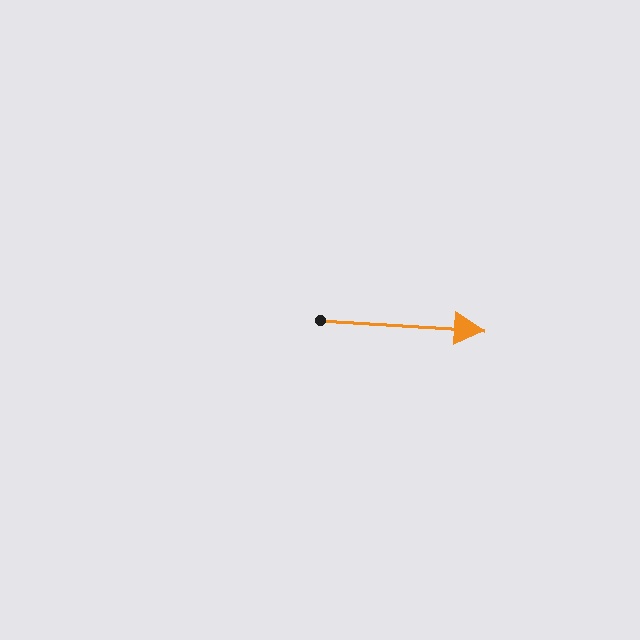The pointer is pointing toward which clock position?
Roughly 3 o'clock.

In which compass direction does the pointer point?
East.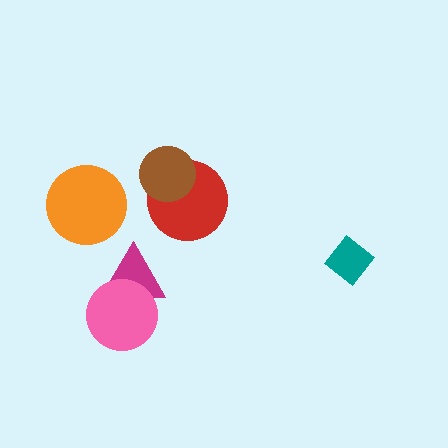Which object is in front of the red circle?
The brown circle is in front of the red circle.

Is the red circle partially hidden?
Yes, it is partially covered by another shape.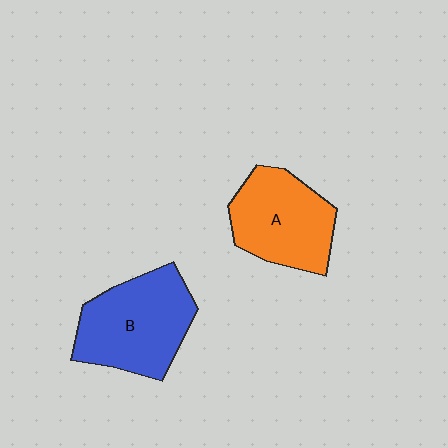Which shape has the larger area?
Shape B (blue).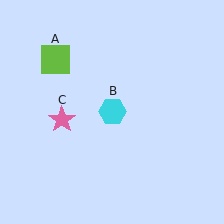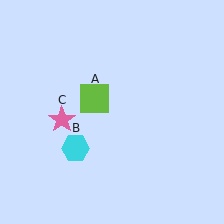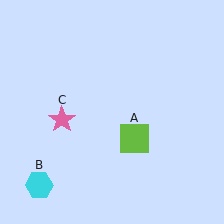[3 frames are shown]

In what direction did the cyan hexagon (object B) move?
The cyan hexagon (object B) moved down and to the left.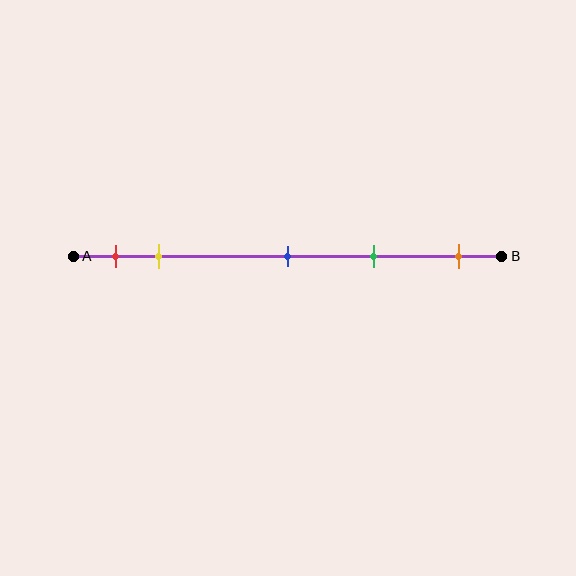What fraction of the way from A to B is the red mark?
The red mark is approximately 10% (0.1) of the way from A to B.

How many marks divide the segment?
There are 5 marks dividing the segment.